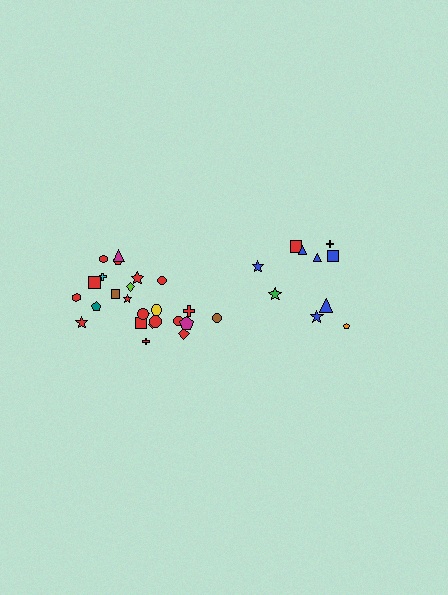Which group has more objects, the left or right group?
The left group.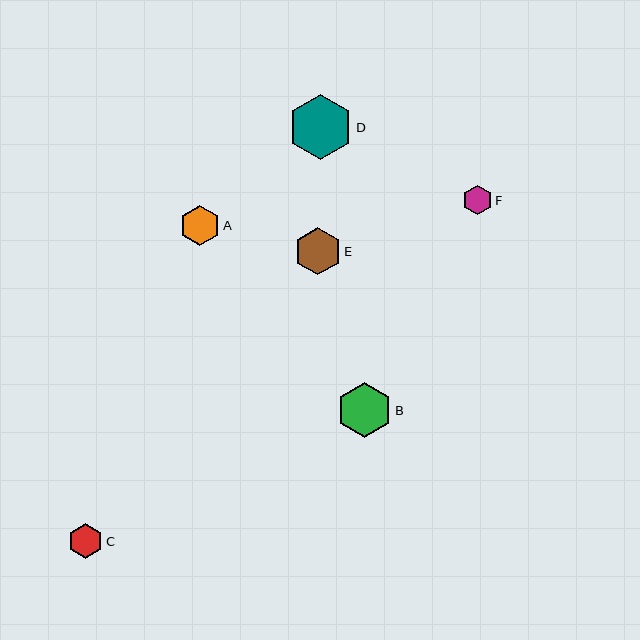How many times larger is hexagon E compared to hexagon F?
Hexagon E is approximately 1.6 times the size of hexagon F.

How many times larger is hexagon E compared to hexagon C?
Hexagon E is approximately 1.3 times the size of hexagon C.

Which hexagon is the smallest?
Hexagon F is the smallest with a size of approximately 29 pixels.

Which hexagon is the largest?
Hexagon D is the largest with a size of approximately 66 pixels.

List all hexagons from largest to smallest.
From largest to smallest: D, B, E, A, C, F.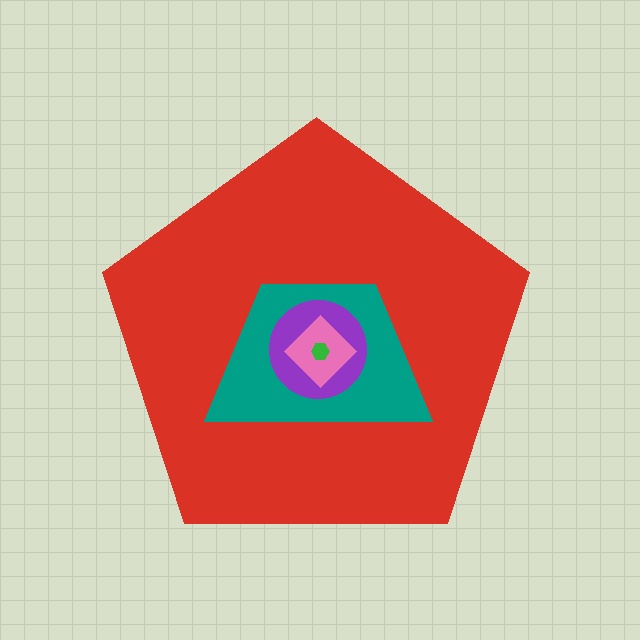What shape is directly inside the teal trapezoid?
The purple circle.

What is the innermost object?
The green hexagon.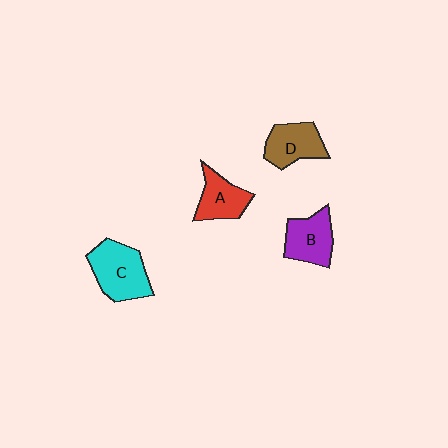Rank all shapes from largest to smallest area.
From largest to smallest: C (cyan), B (purple), D (brown), A (red).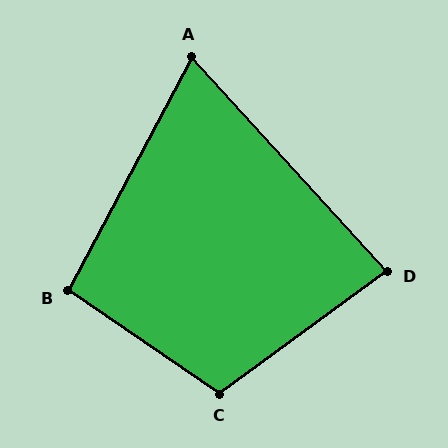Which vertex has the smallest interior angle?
A, at approximately 71 degrees.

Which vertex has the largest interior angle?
C, at approximately 109 degrees.